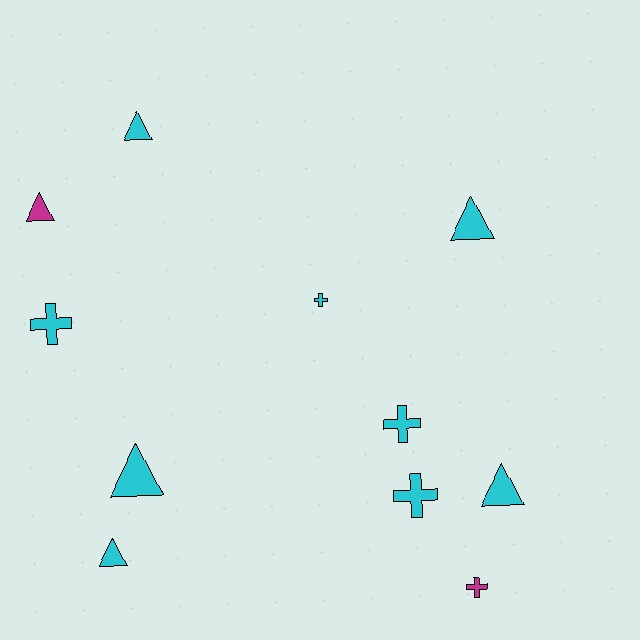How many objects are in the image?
There are 11 objects.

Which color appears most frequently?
Cyan, with 9 objects.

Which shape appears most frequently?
Triangle, with 6 objects.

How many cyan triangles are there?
There are 5 cyan triangles.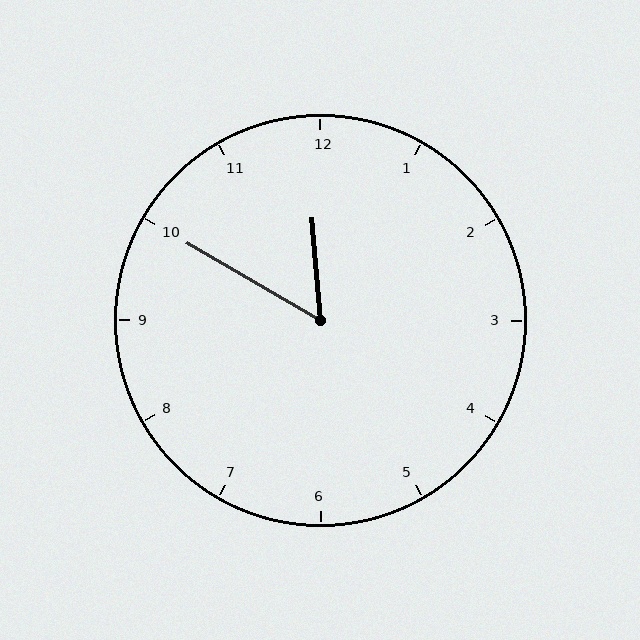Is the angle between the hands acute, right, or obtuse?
It is acute.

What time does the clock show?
11:50.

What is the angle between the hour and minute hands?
Approximately 55 degrees.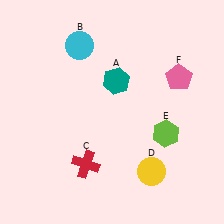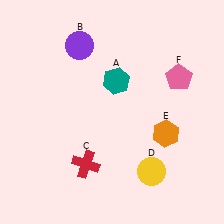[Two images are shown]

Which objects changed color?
B changed from cyan to purple. E changed from lime to orange.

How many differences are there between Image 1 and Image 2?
There are 2 differences between the two images.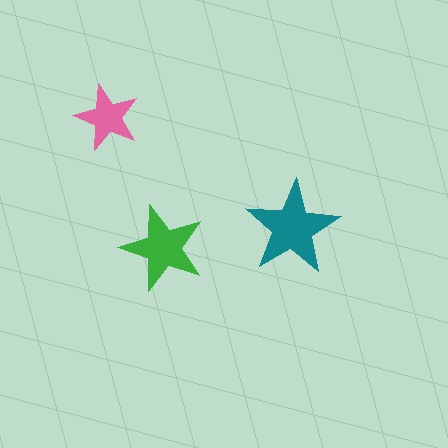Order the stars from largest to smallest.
the teal one, the green one, the pink one.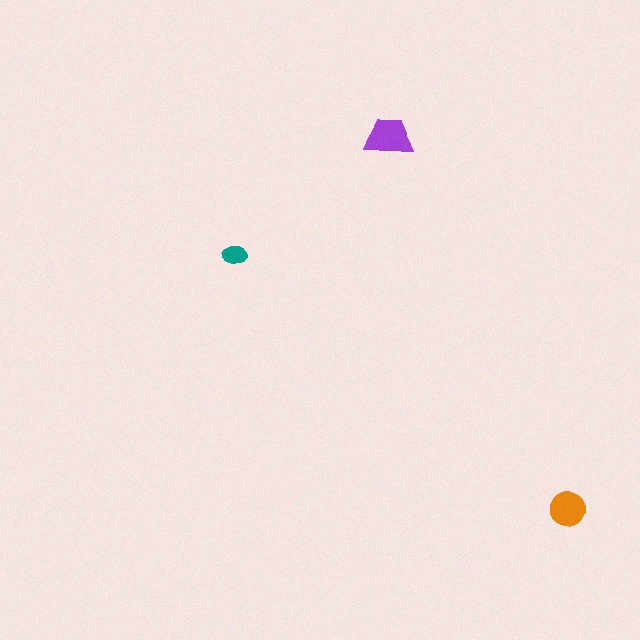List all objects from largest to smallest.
The purple trapezoid, the orange circle, the teal ellipse.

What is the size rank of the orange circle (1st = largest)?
2nd.